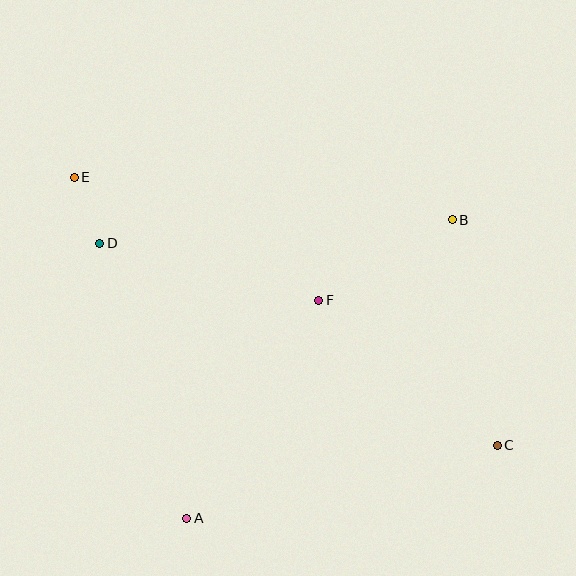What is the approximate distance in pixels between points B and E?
The distance between B and E is approximately 380 pixels.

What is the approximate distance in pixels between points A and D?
The distance between A and D is approximately 288 pixels.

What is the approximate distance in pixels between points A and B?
The distance between A and B is approximately 399 pixels.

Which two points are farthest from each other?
Points C and E are farthest from each other.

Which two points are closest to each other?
Points D and E are closest to each other.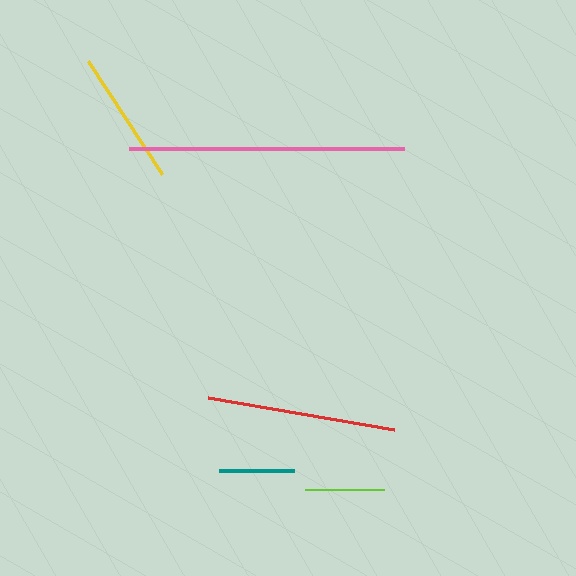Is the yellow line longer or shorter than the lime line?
The yellow line is longer than the lime line.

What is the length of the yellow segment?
The yellow segment is approximately 135 pixels long.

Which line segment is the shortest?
The teal line is the shortest at approximately 75 pixels.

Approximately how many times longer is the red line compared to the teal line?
The red line is approximately 2.5 times the length of the teal line.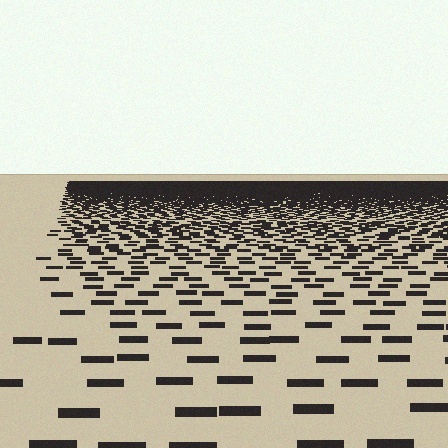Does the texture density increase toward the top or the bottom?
Density increases toward the top.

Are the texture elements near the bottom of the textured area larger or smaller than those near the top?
Larger. Near the bottom, elements are closer to the viewer and appear at a bigger on-screen size.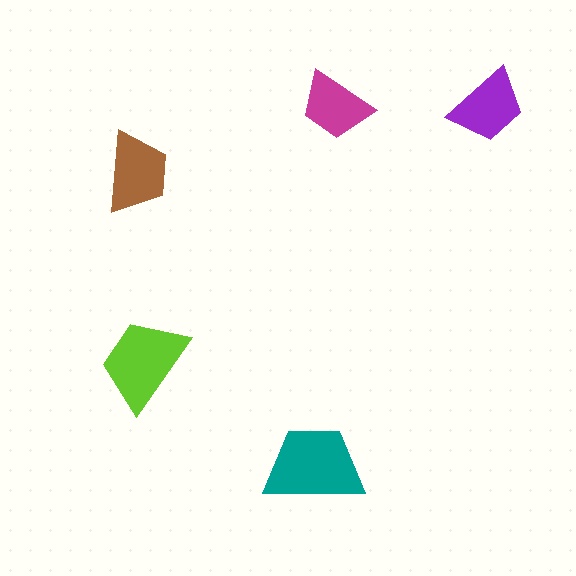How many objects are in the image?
There are 5 objects in the image.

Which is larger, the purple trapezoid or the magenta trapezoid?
The purple one.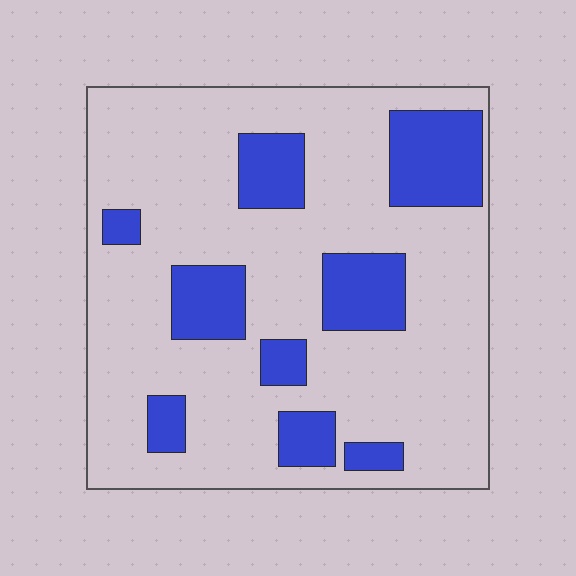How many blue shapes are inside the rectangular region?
9.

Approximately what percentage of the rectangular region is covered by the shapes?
Approximately 25%.